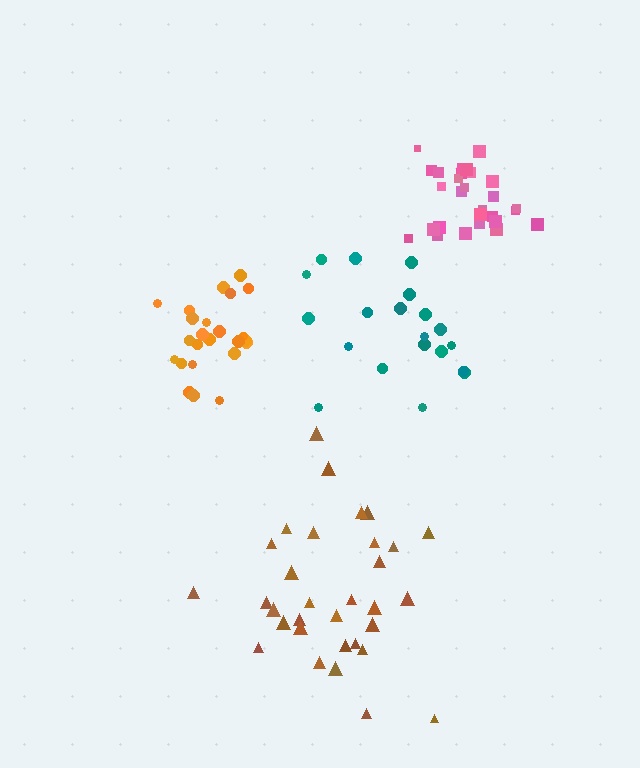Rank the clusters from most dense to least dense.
pink, orange, teal, brown.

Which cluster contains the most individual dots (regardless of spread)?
Brown (32).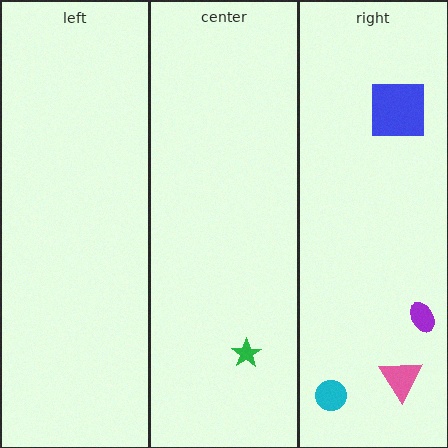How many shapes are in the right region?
4.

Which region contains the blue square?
The right region.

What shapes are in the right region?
The purple ellipse, the blue square, the cyan circle, the pink triangle.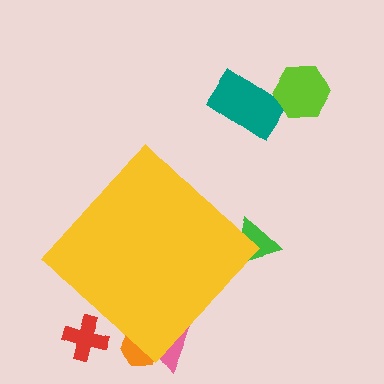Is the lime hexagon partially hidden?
No, the lime hexagon is fully visible.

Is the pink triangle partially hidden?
Yes, the pink triangle is partially hidden behind the yellow diamond.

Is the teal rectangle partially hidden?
No, the teal rectangle is fully visible.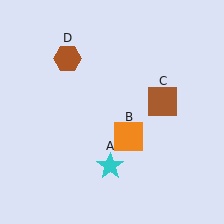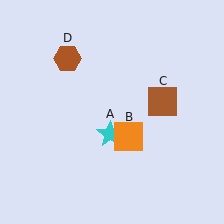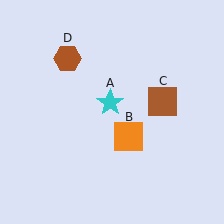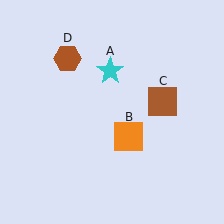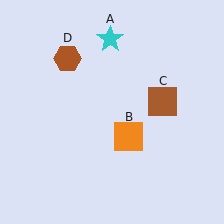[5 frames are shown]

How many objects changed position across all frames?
1 object changed position: cyan star (object A).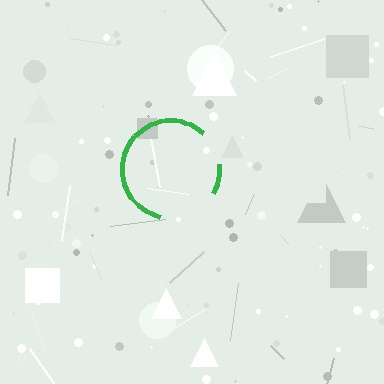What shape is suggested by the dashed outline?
The dashed outline suggests a circle.